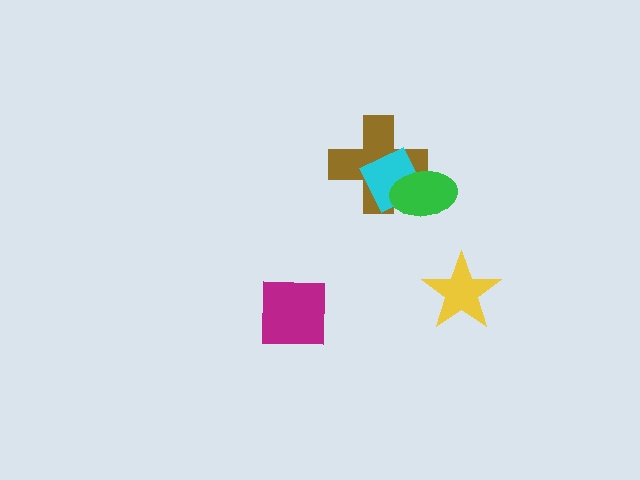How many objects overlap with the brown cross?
2 objects overlap with the brown cross.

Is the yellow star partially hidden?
No, no other shape covers it.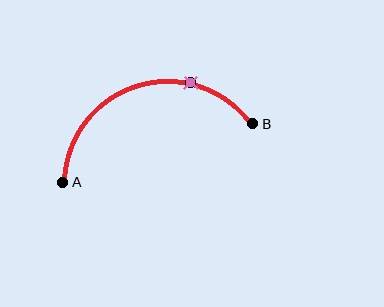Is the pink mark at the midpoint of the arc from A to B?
No. The pink mark lies on the arc but is closer to endpoint B. The arc midpoint would be at the point on the curve equidistant along the arc from both A and B.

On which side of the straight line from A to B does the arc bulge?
The arc bulges above the straight line connecting A and B.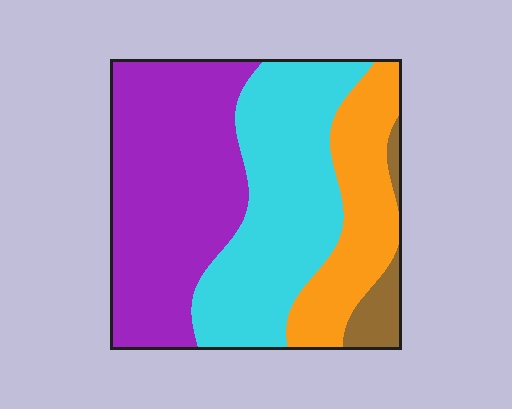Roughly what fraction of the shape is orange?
Orange covers about 20% of the shape.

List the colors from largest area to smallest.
From largest to smallest: purple, cyan, orange, brown.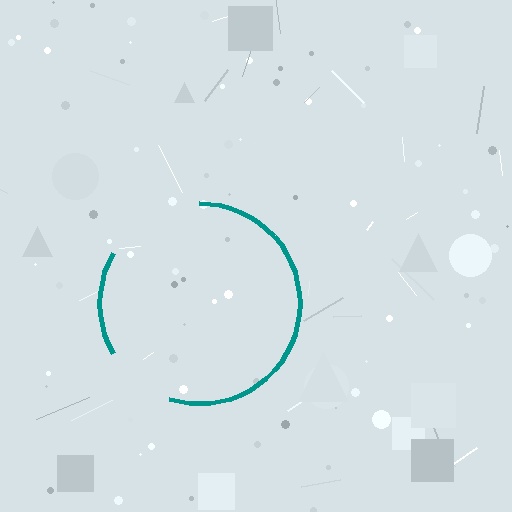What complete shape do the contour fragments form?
The contour fragments form a circle.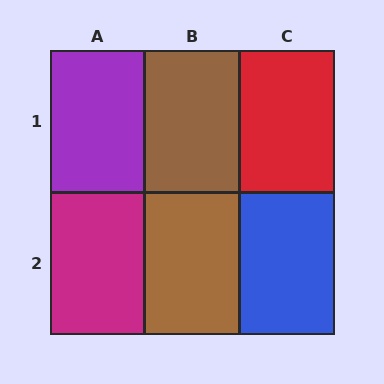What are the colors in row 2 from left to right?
Magenta, brown, blue.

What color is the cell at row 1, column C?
Red.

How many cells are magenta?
1 cell is magenta.